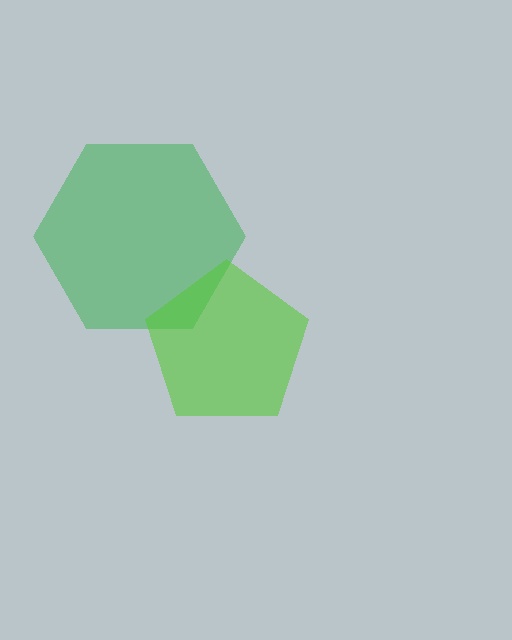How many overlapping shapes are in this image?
There are 2 overlapping shapes in the image.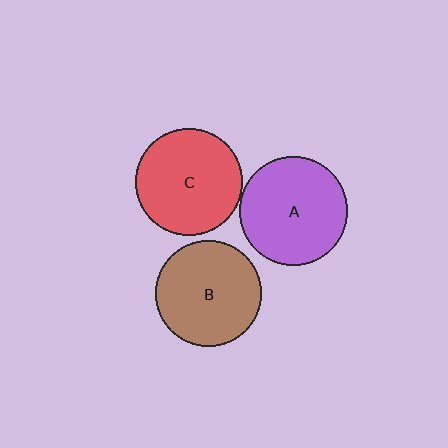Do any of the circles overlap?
No, none of the circles overlap.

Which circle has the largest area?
Circle A (purple).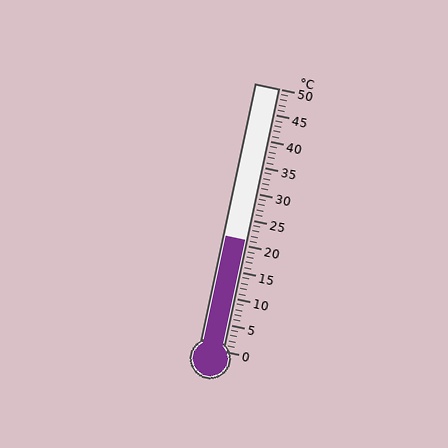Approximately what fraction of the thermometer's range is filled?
The thermometer is filled to approximately 40% of its range.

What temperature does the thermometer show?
The thermometer shows approximately 21°C.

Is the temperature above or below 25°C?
The temperature is below 25°C.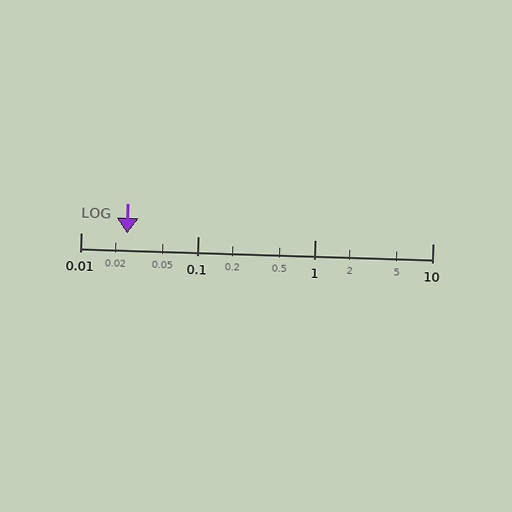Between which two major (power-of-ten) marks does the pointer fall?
The pointer is between 0.01 and 0.1.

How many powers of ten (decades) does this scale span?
The scale spans 3 decades, from 0.01 to 10.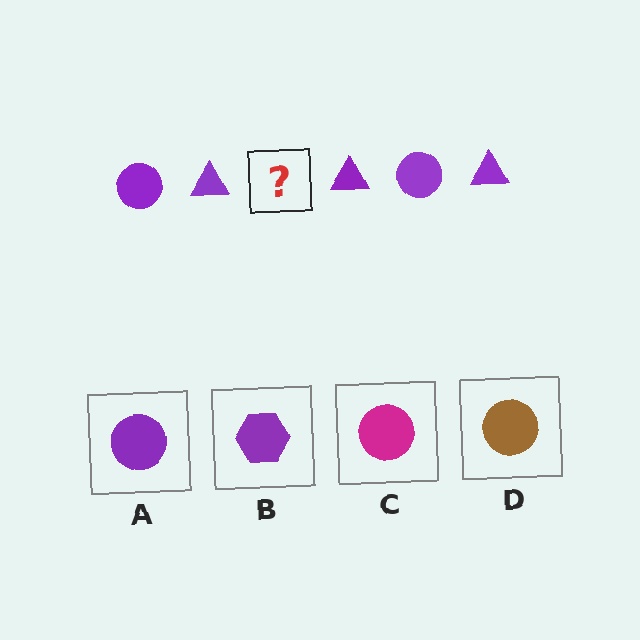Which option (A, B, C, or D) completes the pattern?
A.